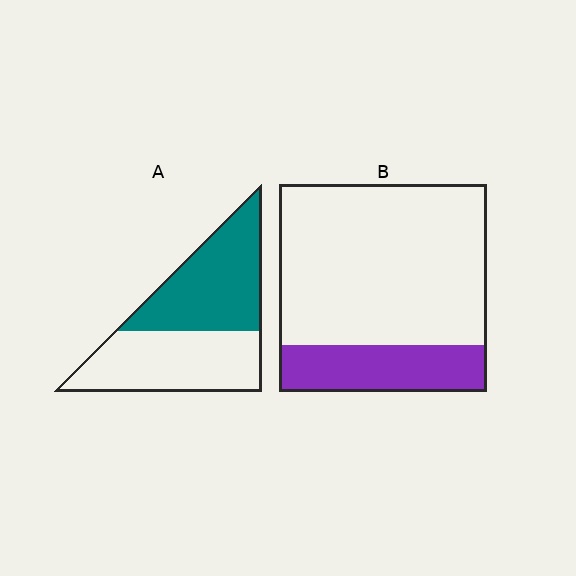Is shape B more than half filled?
No.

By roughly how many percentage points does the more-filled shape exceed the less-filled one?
By roughly 25 percentage points (A over B).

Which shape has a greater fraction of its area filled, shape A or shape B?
Shape A.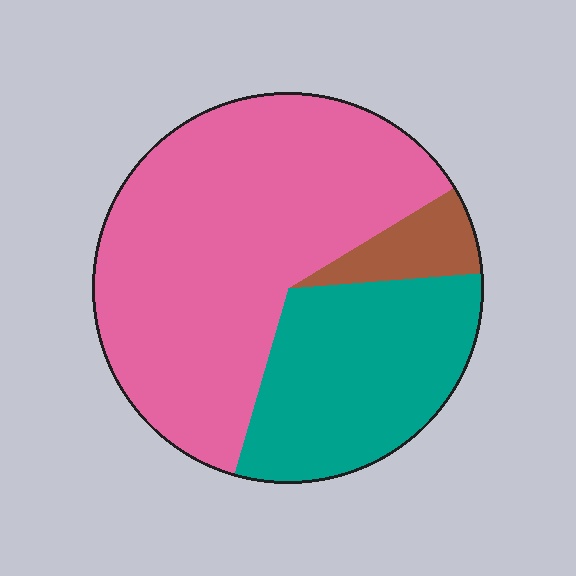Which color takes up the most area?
Pink, at roughly 60%.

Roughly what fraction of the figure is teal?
Teal covers roughly 30% of the figure.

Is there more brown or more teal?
Teal.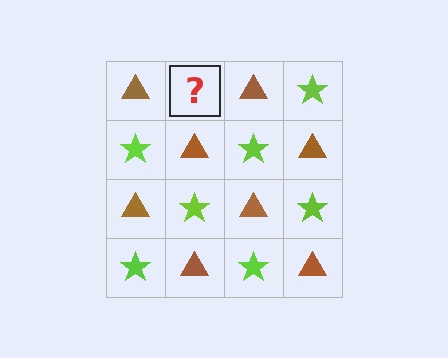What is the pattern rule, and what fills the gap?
The rule is that it alternates brown triangle and lime star in a checkerboard pattern. The gap should be filled with a lime star.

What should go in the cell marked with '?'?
The missing cell should contain a lime star.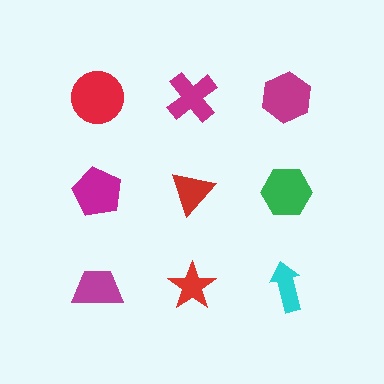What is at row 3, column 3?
A cyan arrow.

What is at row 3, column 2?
A red star.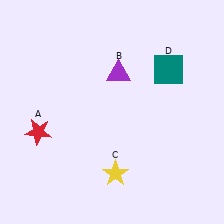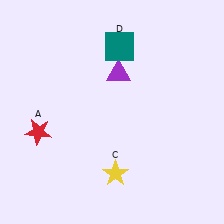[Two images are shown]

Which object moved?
The teal square (D) moved left.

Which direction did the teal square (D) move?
The teal square (D) moved left.